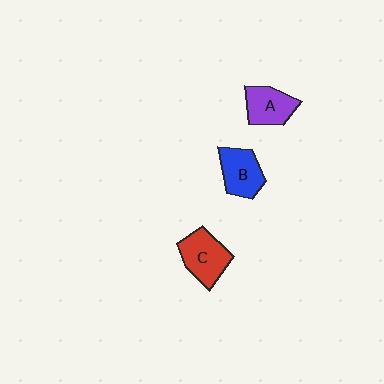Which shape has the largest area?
Shape C (red).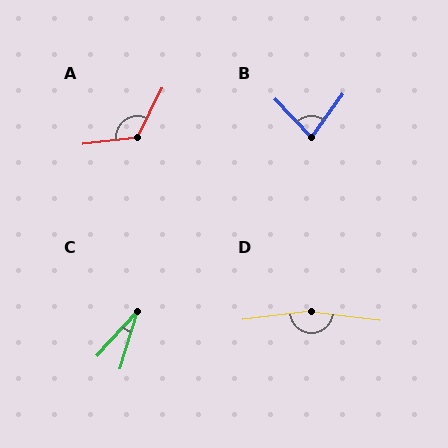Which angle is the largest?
D, at approximately 166 degrees.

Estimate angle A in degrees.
Approximately 123 degrees.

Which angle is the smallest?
C, at approximately 25 degrees.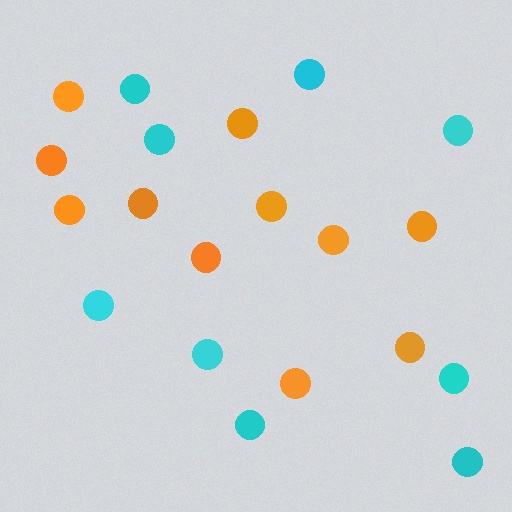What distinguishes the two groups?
There are 2 groups: one group of orange circles (11) and one group of cyan circles (9).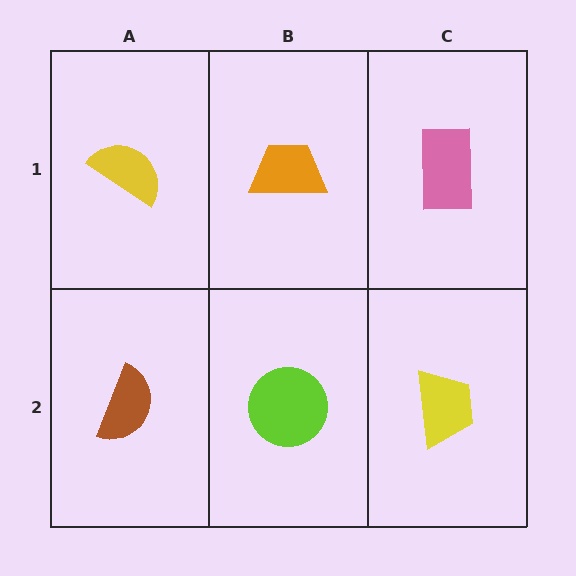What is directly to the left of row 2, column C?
A lime circle.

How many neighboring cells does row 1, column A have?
2.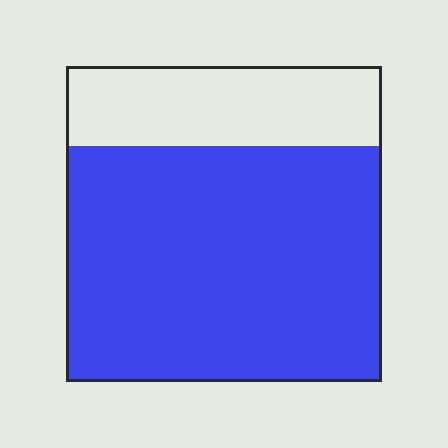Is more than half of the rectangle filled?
Yes.